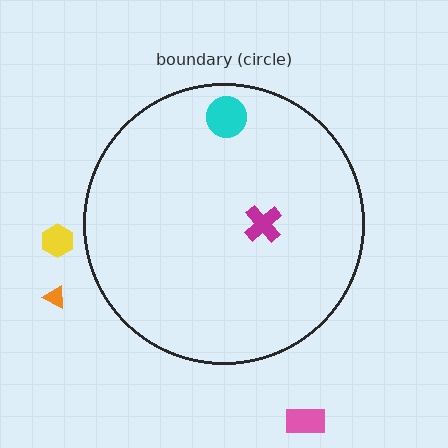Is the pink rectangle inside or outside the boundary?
Outside.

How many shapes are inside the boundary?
2 inside, 3 outside.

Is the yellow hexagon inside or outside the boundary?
Outside.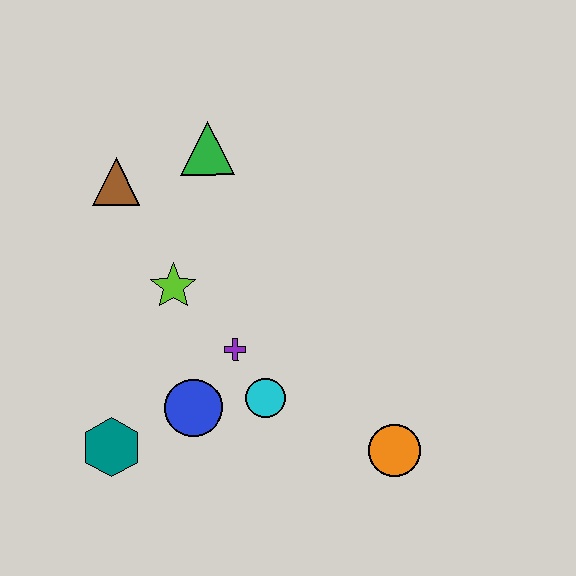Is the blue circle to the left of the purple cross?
Yes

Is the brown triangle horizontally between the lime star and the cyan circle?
No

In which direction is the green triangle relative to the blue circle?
The green triangle is above the blue circle.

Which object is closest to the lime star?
The purple cross is closest to the lime star.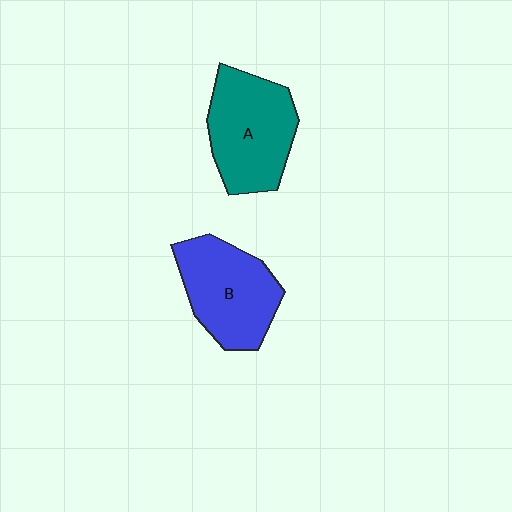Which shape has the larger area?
Shape A (teal).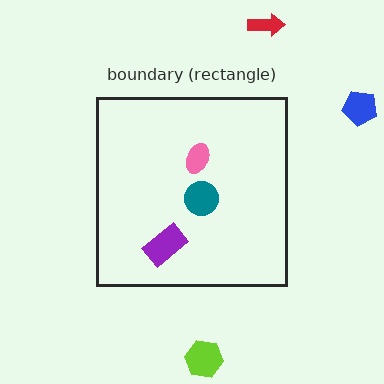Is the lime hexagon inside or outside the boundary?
Outside.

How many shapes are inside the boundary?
3 inside, 3 outside.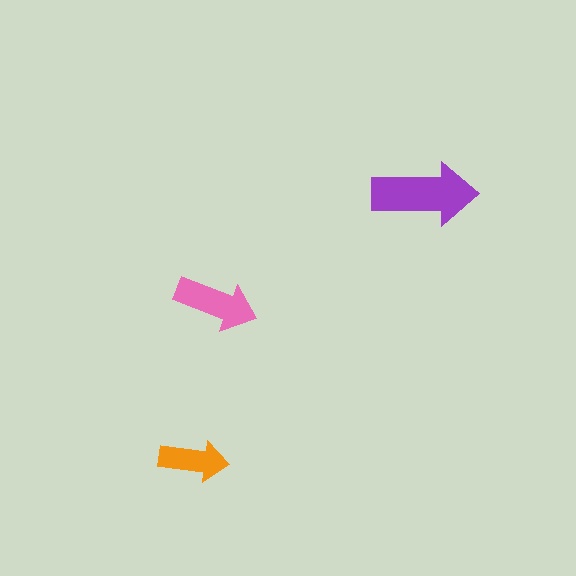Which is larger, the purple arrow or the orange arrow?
The purple one.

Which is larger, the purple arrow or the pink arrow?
The purple one.